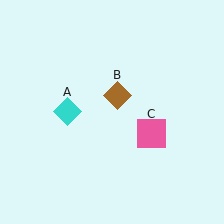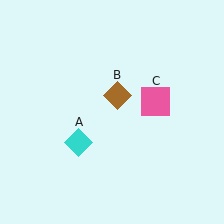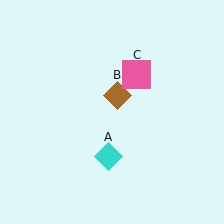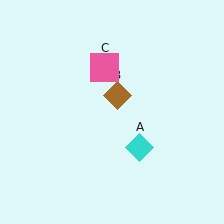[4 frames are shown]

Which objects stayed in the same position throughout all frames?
Brown diamond (object B) remained stationary.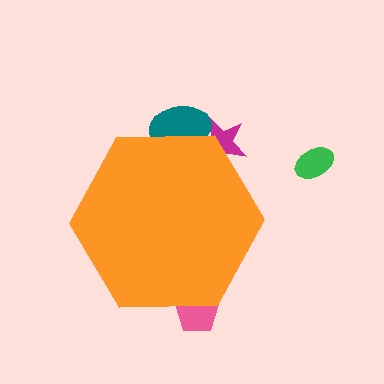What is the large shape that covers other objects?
An orange hexagon.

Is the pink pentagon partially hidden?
Yes, the pink pentagon is partially hidden behind the orange hexagon.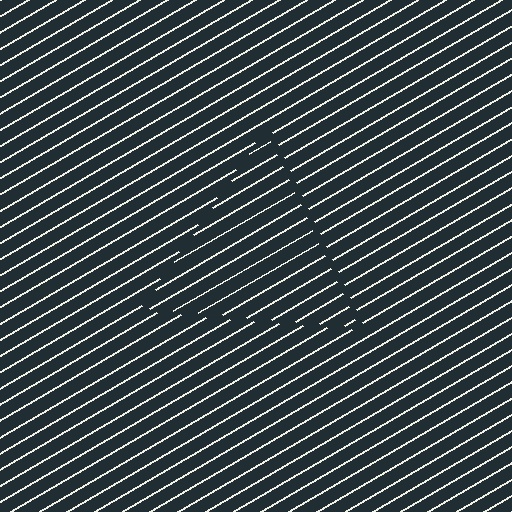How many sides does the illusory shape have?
3 sides — the line-ends trace a triangle.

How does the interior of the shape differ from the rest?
The interior of the shape contains the same grating, shifted by half a period — the contour is defined by the phase discontinuity where line-ends from the inner and outer gratings abut.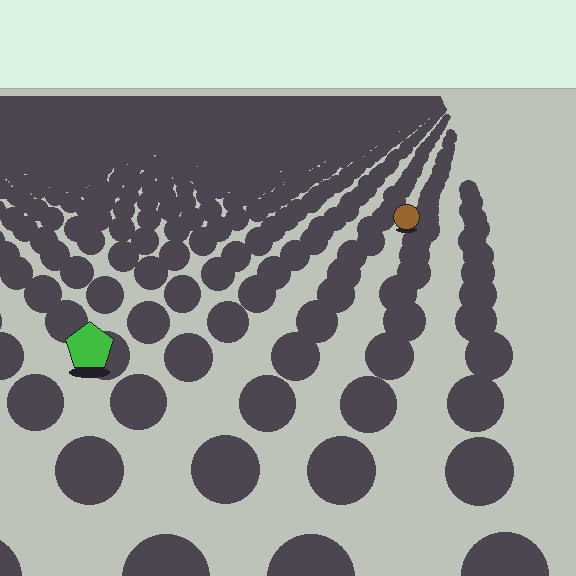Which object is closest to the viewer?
The green pentagon is closest. The texture marks near it are larger and more spread out.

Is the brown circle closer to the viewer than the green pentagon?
No. The green pentagon is closer — you can tell from the texture gradient: the ground texture is coarser near it.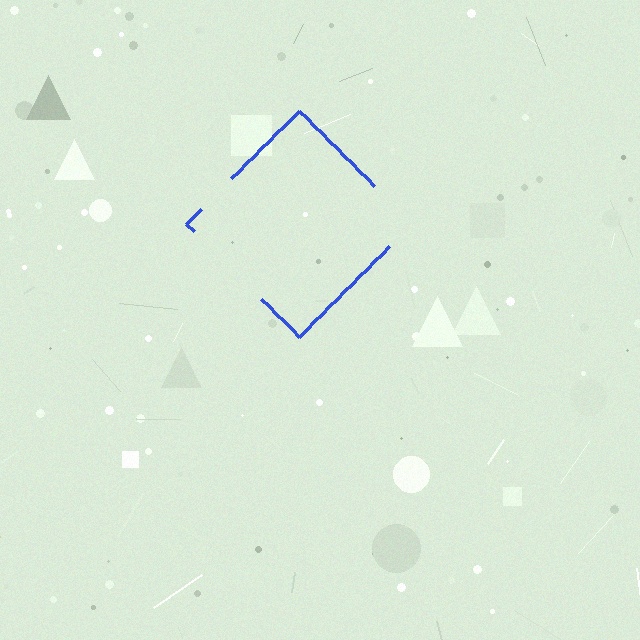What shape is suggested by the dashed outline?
The dashed outline suggests a diamond.